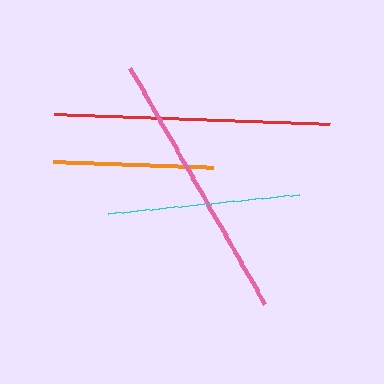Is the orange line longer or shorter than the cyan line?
The cyan line is longer than the orange line.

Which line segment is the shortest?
The orange line is the shortest at approximately 159 pixels.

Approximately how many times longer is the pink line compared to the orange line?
The pink line is approximately 1.7 times the length of the orange line.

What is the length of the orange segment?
The orange segment is approximately 159 pixels long.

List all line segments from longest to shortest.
From longest to shortest: red, pink, cyan, orange.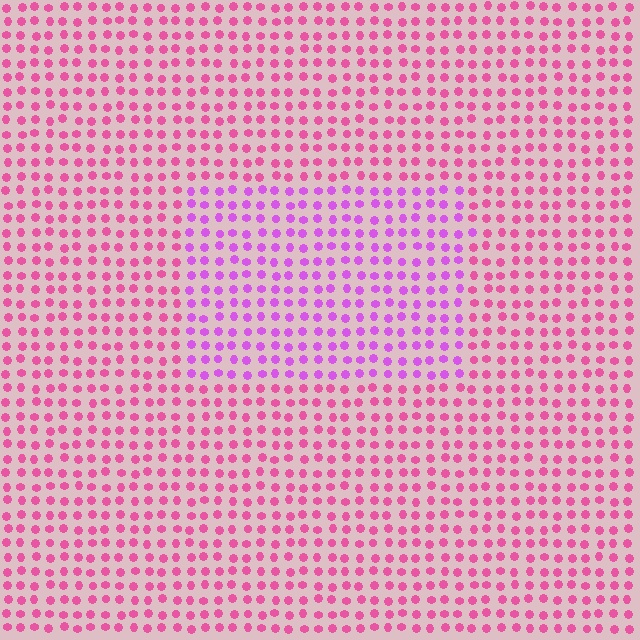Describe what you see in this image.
The image is filled with small pink elements in a uniform arrangement. A rectangle-shaped region is visible where the elements are tinted to a slightly different hue, forming a subtle color boundary.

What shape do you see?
I see a rectangle.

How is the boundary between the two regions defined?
The boundary is defined purely by a slight shift in hue (about 36 degrees). Spacing, size, and orientation are identical on both sides.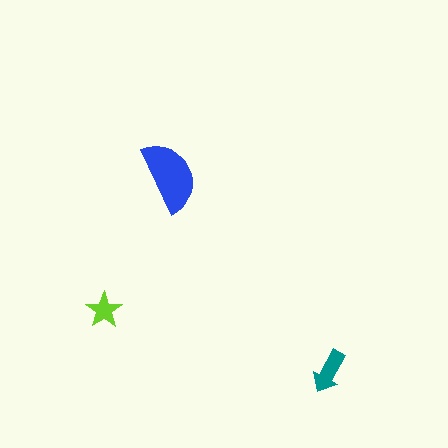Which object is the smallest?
The lime star.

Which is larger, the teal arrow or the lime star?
The teal arrow.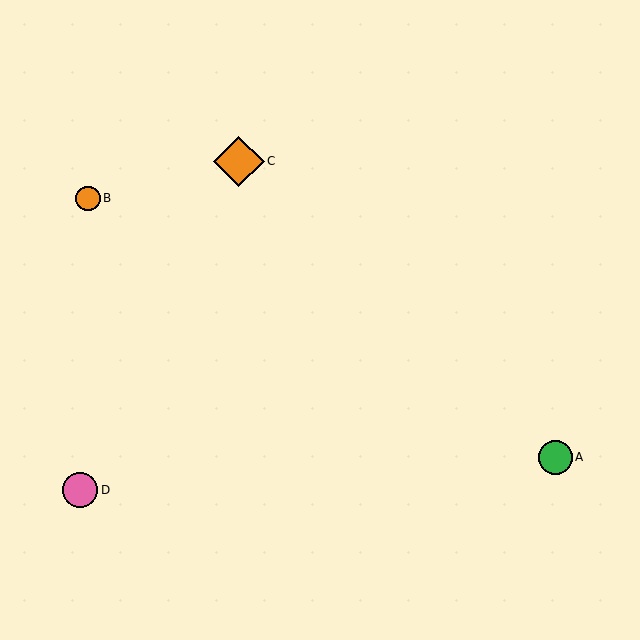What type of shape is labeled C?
Shape C is an orange diamond.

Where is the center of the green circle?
The center of the green circle is at (555, 457).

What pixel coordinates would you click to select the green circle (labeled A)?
Click at (555, 457) to select the green circle A.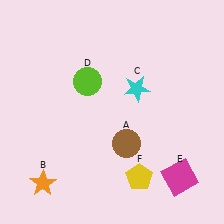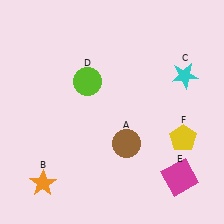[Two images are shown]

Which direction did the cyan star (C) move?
The cyan star (C) moved right.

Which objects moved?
The objects that moved are: the cyan star (C), the yellow pentagon (F).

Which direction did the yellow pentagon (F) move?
The yellow pentagon (F) moved right.